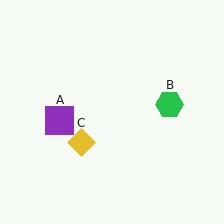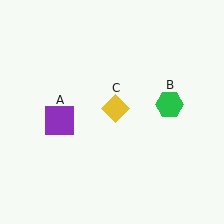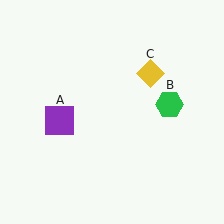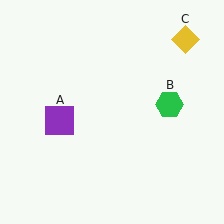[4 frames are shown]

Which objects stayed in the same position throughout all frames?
Purple square (object A) and green hexagon (object B) remained stationary.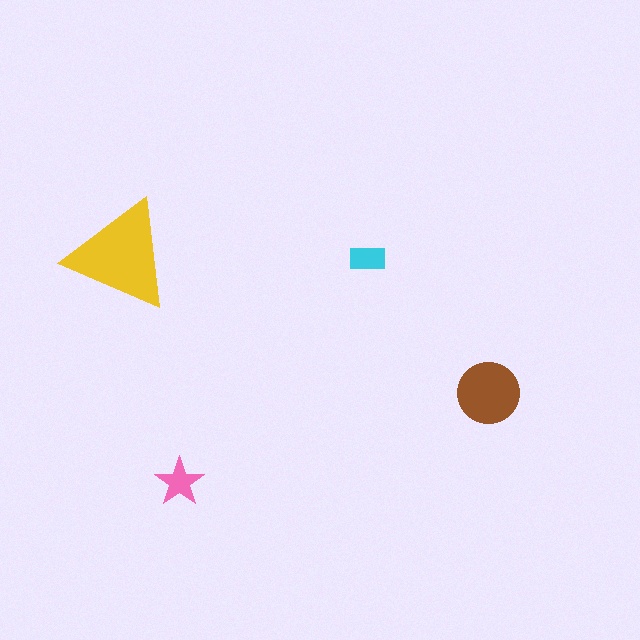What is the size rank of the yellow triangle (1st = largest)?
1st.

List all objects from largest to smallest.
The yellow triangle, the brown circle, the pink star, the cyan rectangle.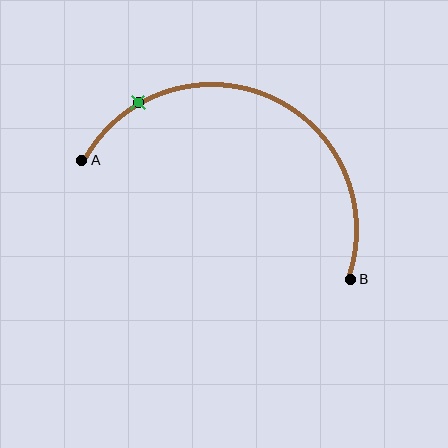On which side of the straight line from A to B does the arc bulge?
The arc bulges above the straight line connecting A and B.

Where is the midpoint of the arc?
The arc midpoint is the point on the curve farthest from the straight line joining A and B. It sits above that line.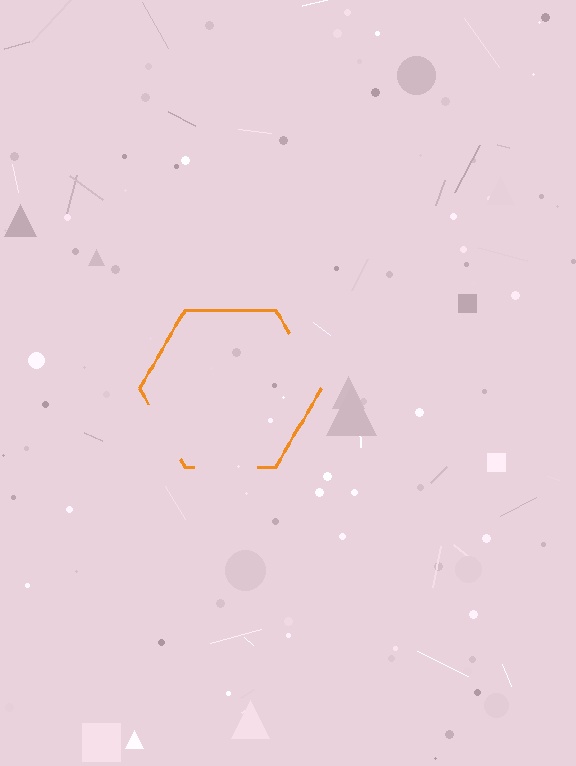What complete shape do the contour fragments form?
The contour fragments form a hexagon.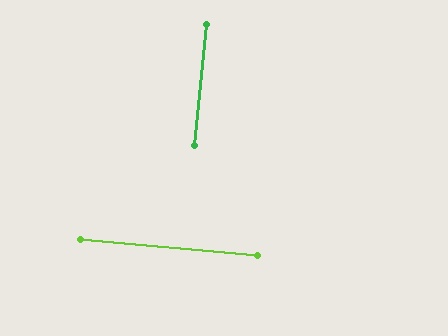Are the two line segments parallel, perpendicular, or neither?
Perpendicular — they meet at approximately 90°.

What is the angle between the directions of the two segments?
Approximately 90 degrees.